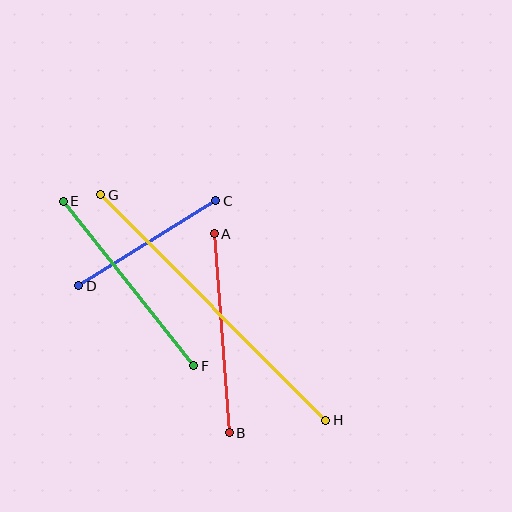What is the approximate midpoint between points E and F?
The midpoint is at approximately (129, 284) pixels.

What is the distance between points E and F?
The distance is approximately 210 pixels.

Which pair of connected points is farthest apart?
Points G and H are farthest apart.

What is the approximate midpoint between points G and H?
The midpoint is at approximately (213, 307) pixels.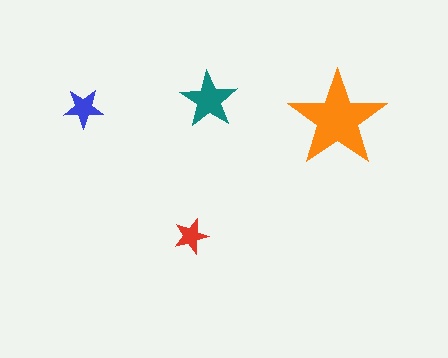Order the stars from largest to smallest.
the orange one, the teal one, the blue one, the red one.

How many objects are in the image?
There are 4 objects in the image.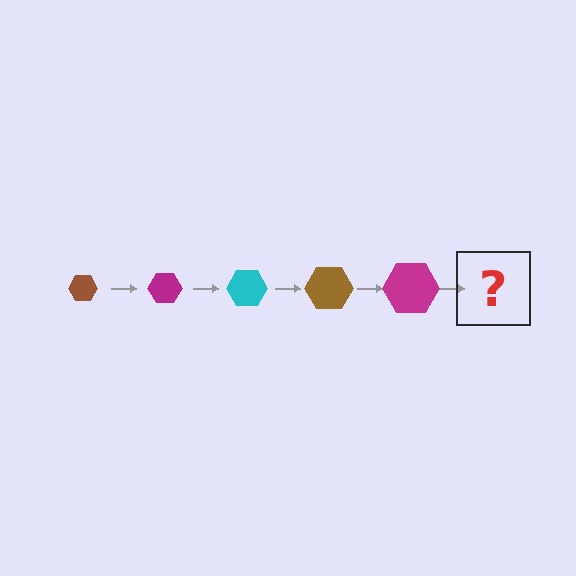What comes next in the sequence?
The next element should be a cyan hexagon, larger than the previous one.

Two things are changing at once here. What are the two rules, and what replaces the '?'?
The two rules are that the hexagon grows larger each step and the color cycles through brown, magenta, and cyan. The '?' should be a cyan hexagon, larger than the previous one.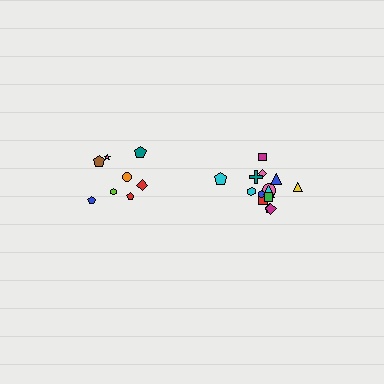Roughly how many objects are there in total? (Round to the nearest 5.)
Roughly 25 objects in total.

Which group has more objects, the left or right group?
The right group.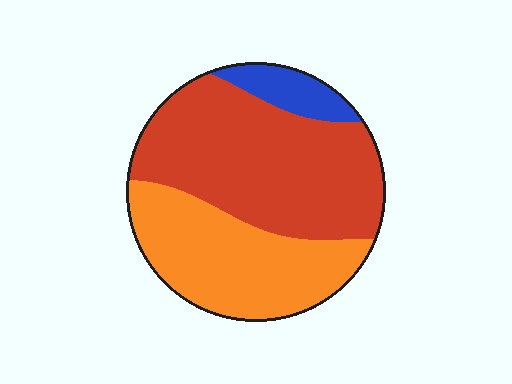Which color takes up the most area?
Red, at roughly 55%.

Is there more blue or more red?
Red.